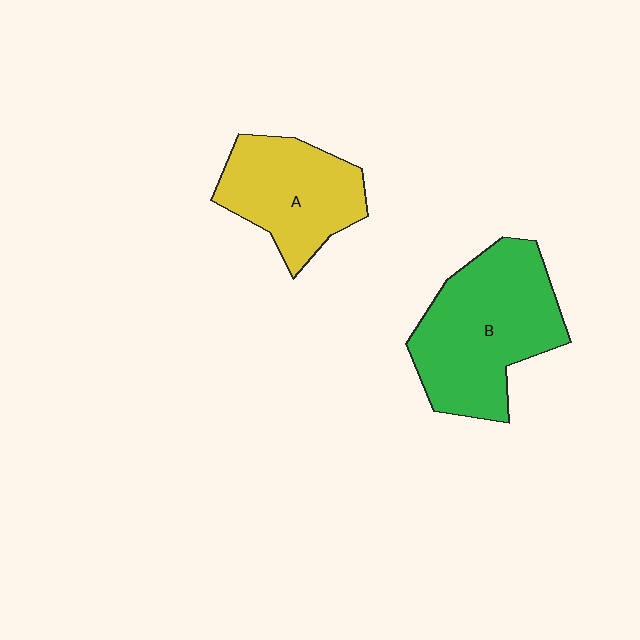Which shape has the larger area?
Shape B (green).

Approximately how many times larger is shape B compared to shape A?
Approximately 1.4 times.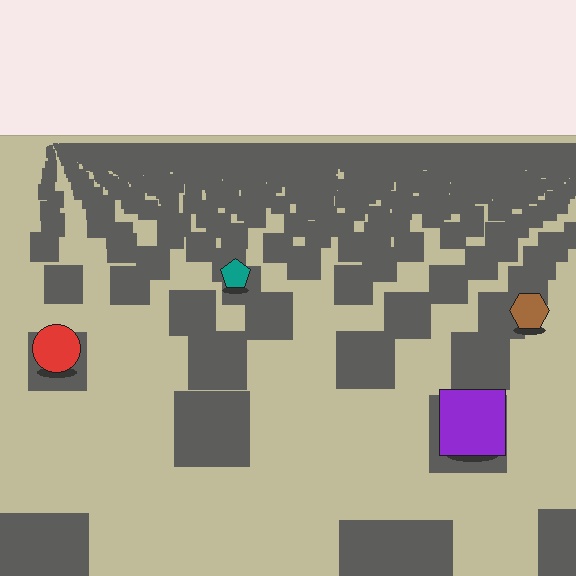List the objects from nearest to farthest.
From nearest to farthest: the purple square, the red circle, the brown hexagon, the teal pentagon.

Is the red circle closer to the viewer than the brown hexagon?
Yes. The red circle is closer — you can tell from the texture gradient: the ground texture is coarser near it.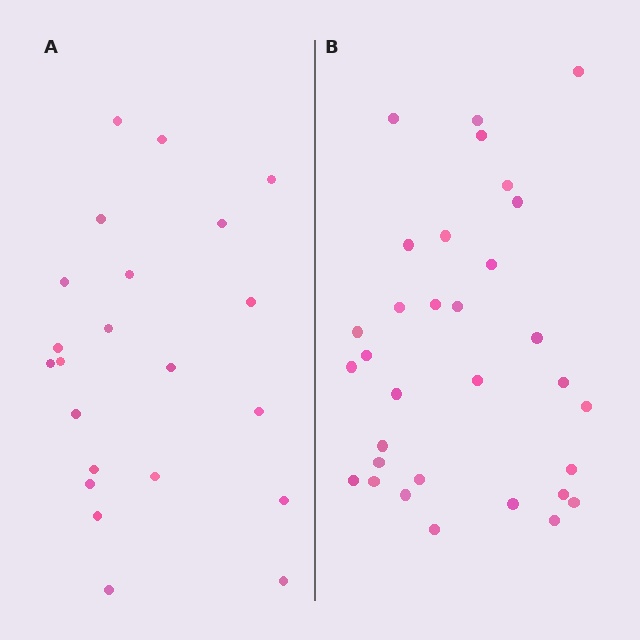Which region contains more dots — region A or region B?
Region B (the right region) has more dots.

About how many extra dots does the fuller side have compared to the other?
Region B has roughly 10 or so more dots than region A.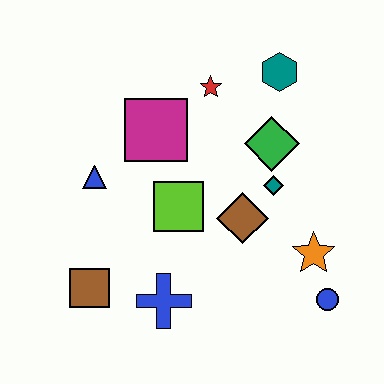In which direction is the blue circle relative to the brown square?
The blue circle is to the right of the brown square.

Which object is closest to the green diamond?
The teal diamond is closest to the green diamond.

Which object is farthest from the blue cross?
The teal hexagon is farthest from the blue cross.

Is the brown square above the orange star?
No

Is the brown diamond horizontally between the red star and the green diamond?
Yes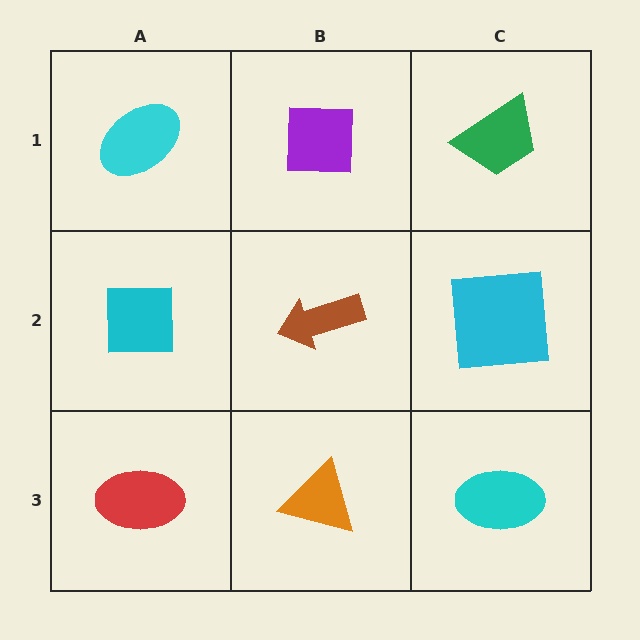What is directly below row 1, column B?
A brown arrow.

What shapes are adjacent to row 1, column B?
A brown arrow (row 2, column B), a cyan ellipse (row 1, column A), a green trapezoid (row 1, column C).